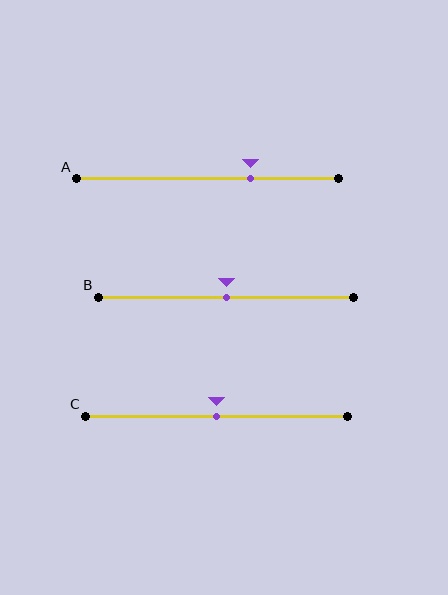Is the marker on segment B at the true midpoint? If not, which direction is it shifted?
Yes, the marker on segment B is at the true midpoint.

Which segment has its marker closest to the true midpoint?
Segment B has its marker closest to the true midpoint.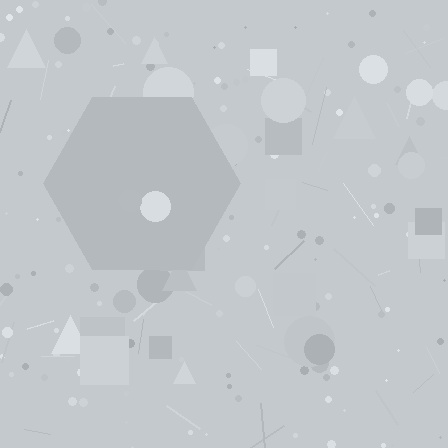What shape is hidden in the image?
A hexagon is hidden in the image.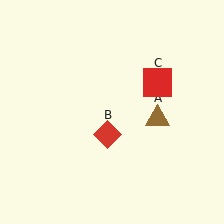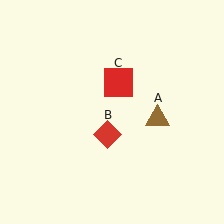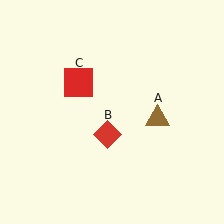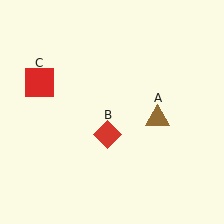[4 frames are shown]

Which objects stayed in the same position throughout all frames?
Brown triangle (object A) and red diamond (object B) remained stationary.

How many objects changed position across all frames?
1 object changed position: red square (object C).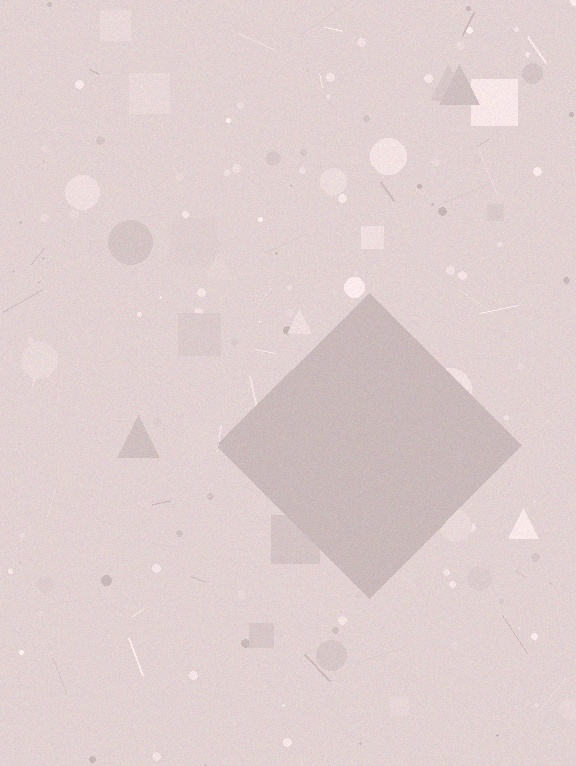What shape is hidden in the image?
A diamond is hidden in the image.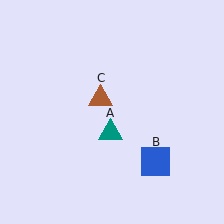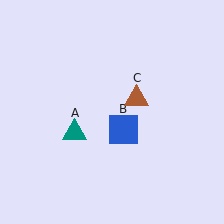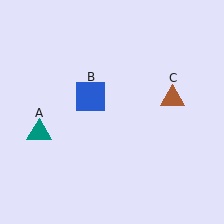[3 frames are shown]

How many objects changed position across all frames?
3 objects changed position: teal triangle (object A), blue square (object B), brown triangle (object C).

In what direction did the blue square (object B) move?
The blue square (object B) moved up and to the left.